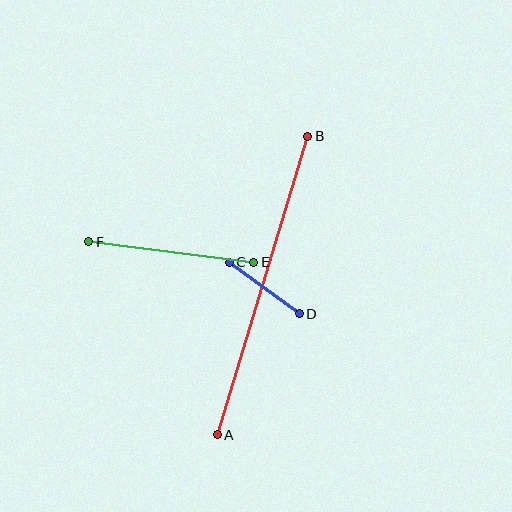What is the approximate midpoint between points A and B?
The midpoint is at approximately (262, 286) pixels.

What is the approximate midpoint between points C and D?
The midpoint is at approximately (264, 288) pixels.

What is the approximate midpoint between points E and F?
The midpoint is at approximately (171, 252) pixels.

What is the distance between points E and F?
The distance is approximately 166 pixels.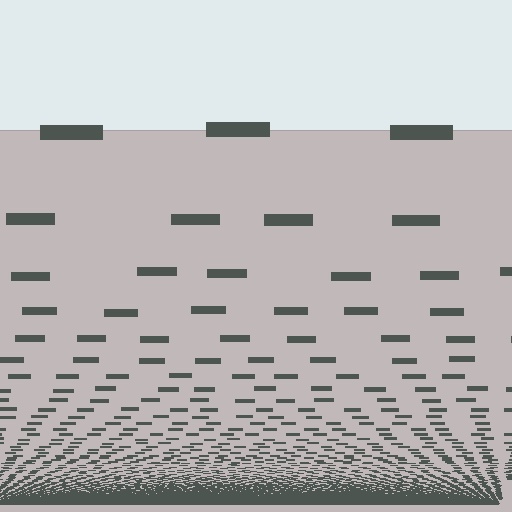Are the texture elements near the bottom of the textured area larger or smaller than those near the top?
Smaller. The gradient is inverted — elements near the bottom are smaller and denser.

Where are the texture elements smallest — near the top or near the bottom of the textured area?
Near the bottom.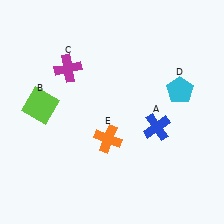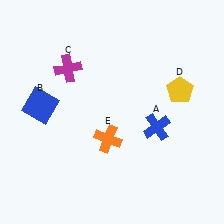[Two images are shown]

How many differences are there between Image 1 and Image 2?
There are 2 differences between the two images.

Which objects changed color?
B changed from lime to blue. D changed from cyan to yellow.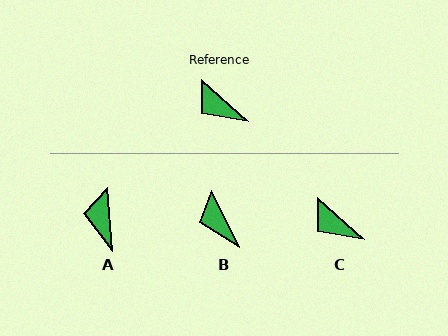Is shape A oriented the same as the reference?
No, it is off by about 43 degrees.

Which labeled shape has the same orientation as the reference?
C.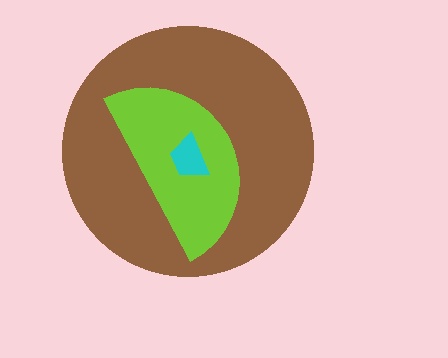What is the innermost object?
The cyan trapezoid.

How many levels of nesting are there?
3.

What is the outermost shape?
The brown circle.